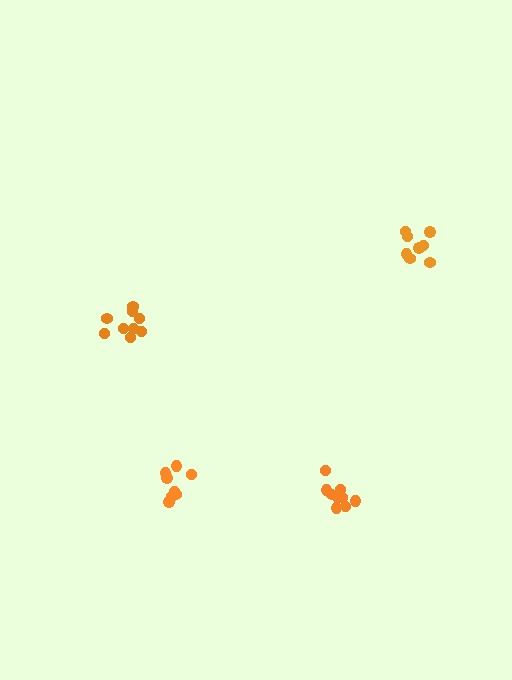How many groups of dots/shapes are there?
There are 4 groups.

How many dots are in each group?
Group 1: 8 dots, Group 2: 10 dots, Group 3: 9 dots, Group 4: 8 dots (35 total).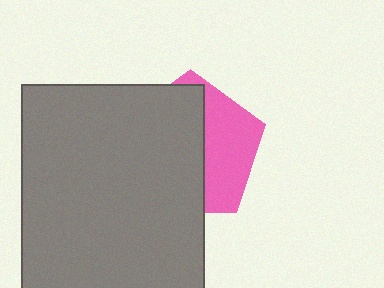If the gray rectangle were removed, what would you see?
You would see the complete pink pentagon.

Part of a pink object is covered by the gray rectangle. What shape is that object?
It is a pentagon.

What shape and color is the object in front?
The object in front is a gray rectangle.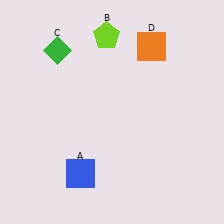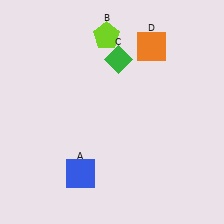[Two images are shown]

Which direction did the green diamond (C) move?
The green diamond (C) moved right.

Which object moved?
The green diamond (C) moved right.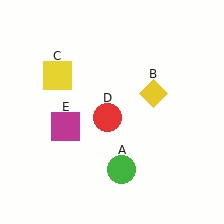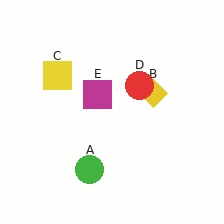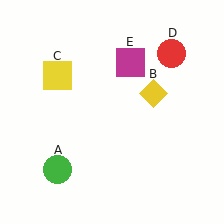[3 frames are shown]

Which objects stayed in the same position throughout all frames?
Yellow diamond (object B) and yellow square (object C) remained stationary.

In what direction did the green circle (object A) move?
The green circle (object A) moved left.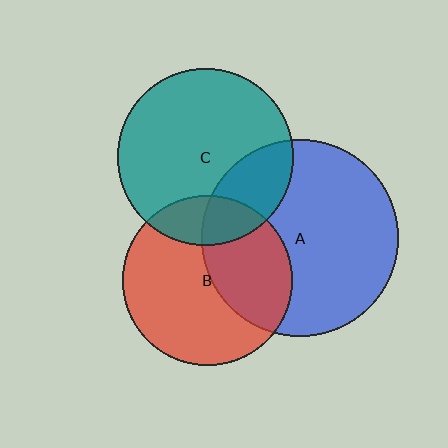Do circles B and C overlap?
Yes.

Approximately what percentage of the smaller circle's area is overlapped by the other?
Approximately 20%.